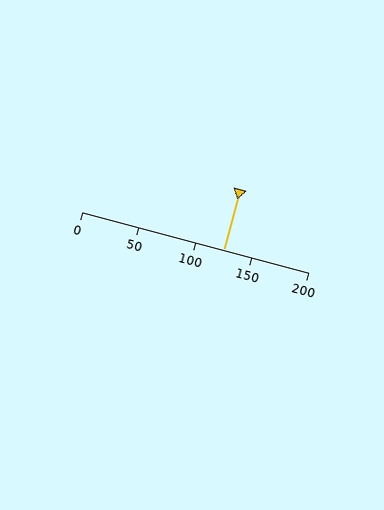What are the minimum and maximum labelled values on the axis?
The axis runs from 0 to 200.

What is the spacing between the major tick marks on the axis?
The major ticks are spaced 50 apart.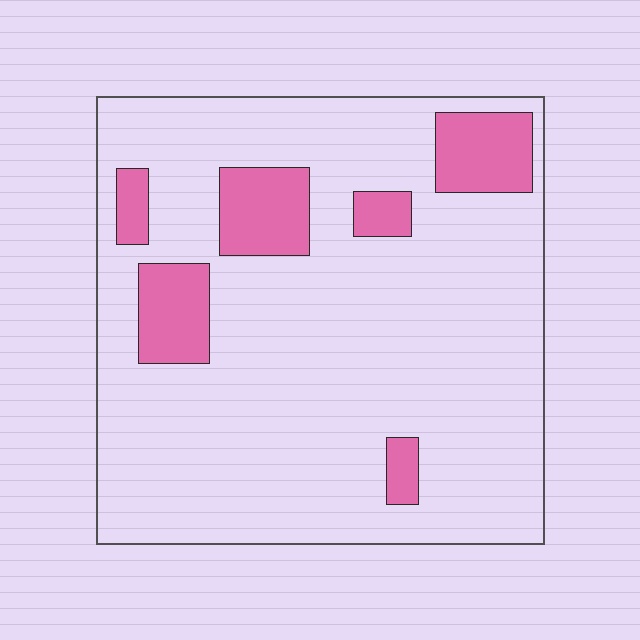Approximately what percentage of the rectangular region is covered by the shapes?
Approximately 15%.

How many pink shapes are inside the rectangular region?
6.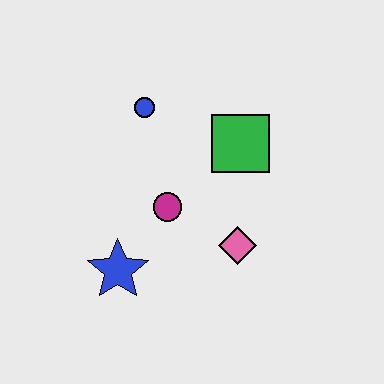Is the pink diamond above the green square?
No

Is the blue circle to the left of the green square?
Yes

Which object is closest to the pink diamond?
The magenta circle is closest to the pink diamond.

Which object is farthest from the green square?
The blue star is farthest from the green square.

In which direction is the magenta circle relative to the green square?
The magenta circle is to the left of the green square.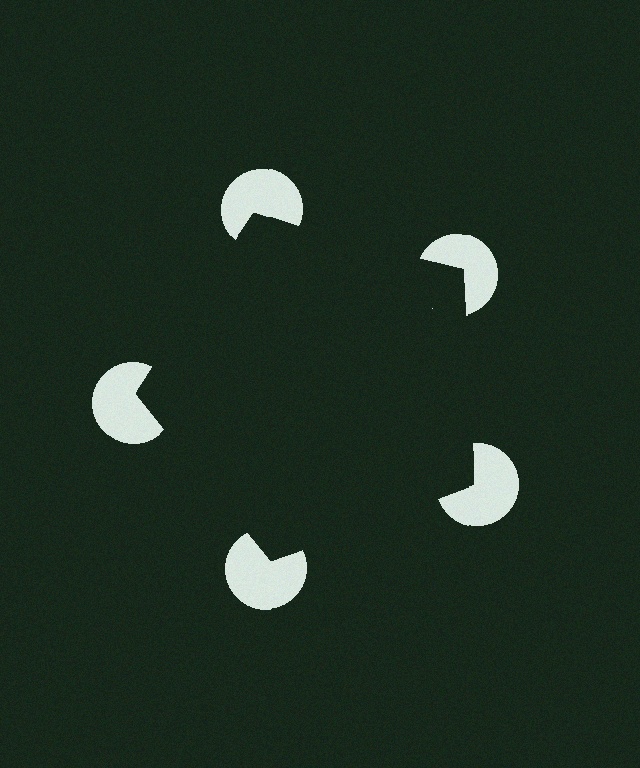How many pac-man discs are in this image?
There are 5 — one at each vertex of the illusory pentagon.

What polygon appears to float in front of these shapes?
An illusory pentagon — its edges are inferred from the aligned wedge cuts in the pac-man discs, not physically drawn.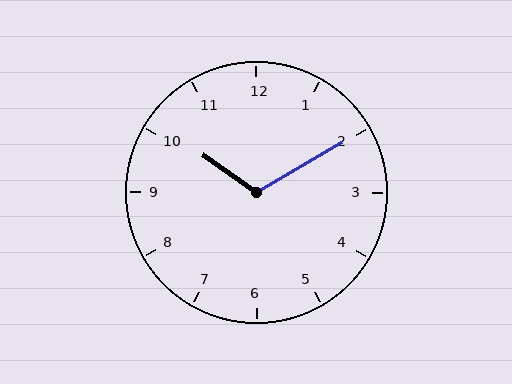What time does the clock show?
10:10.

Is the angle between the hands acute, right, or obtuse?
It is obtuse.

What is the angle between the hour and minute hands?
Approximately 115 degrees.